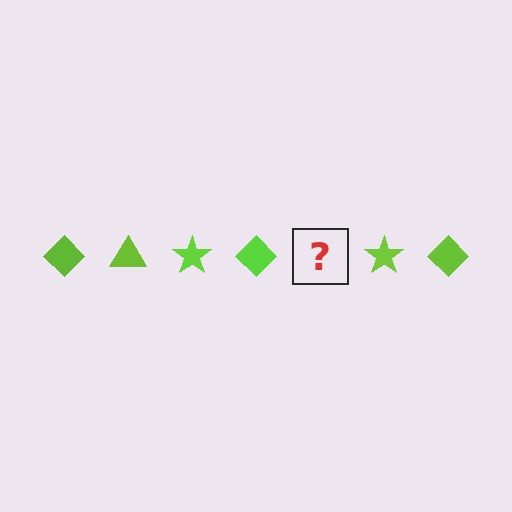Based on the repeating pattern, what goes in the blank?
The blank should be a lime triangle.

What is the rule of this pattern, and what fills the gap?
The rule is that the pattern cycles through diamond, triangle, star shapes in lime. The gap should be filled with a lime triangle.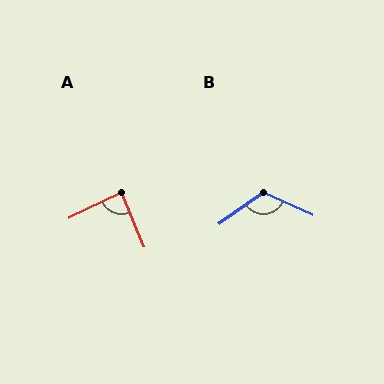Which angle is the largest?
B, at approximately 120 degrees.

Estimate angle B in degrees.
Approximately 120 degrees.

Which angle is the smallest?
A, at approximately 86 degrees.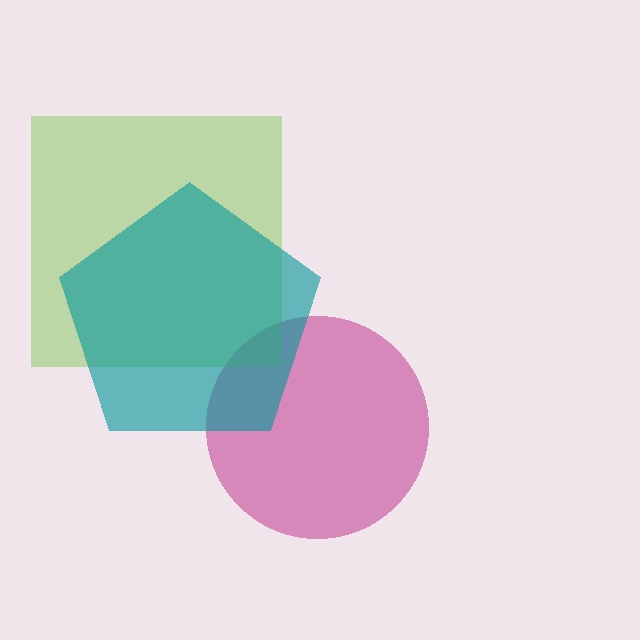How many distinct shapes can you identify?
There are 3 distinct shapes: a magenta circle, a lime square, a teal pentagon.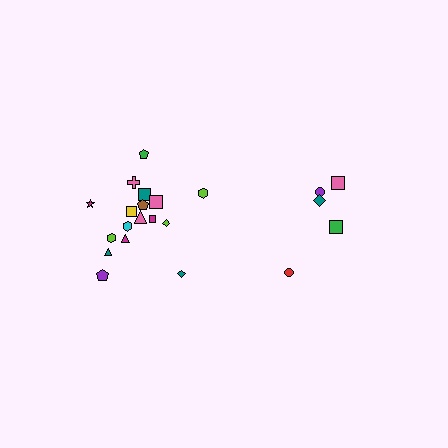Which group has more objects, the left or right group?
The left group.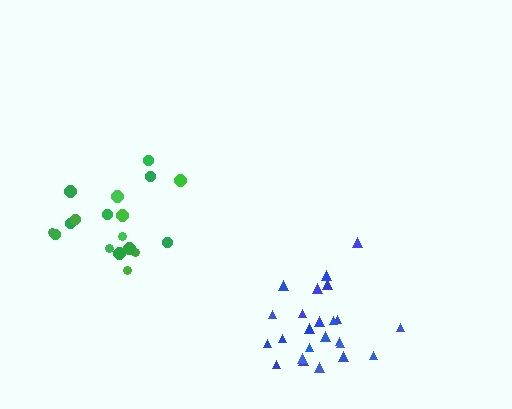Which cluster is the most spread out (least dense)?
Green.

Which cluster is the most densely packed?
Blue.